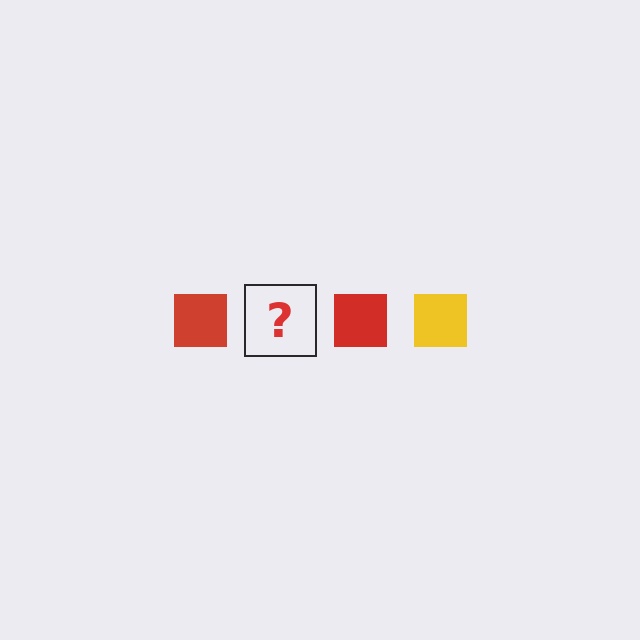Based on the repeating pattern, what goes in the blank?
The blank should be a yellow square.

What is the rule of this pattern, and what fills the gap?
The rule is that the pattern cycles through red, yellow squares. The gap should be filled with a yellow square.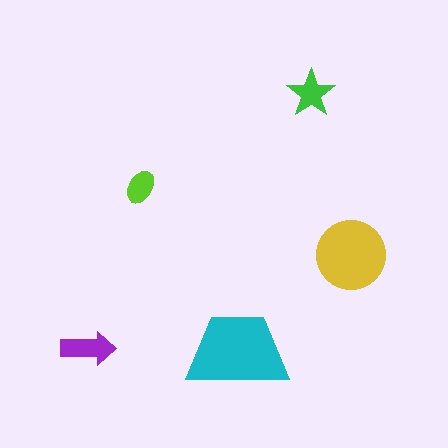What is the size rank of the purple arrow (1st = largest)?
3rd.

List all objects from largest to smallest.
The cyan trapezoid, the yellow circle, the purple arrow, the green star, the lime ellipse.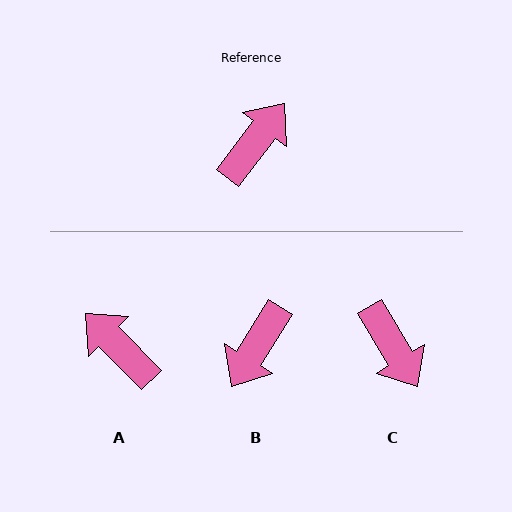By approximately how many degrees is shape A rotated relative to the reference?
Approximately 82 degrees counter-clockwise.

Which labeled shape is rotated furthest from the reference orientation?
B, about 174 degrees away.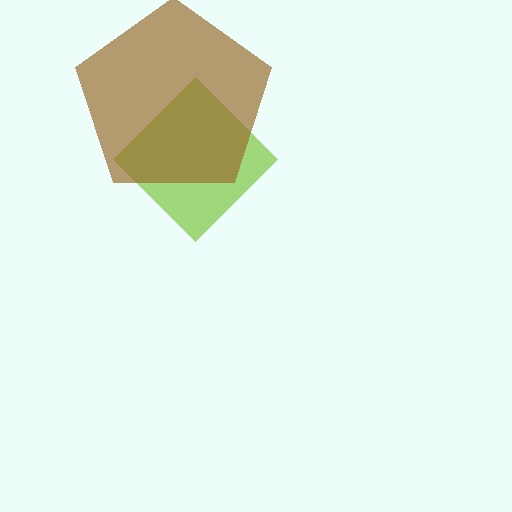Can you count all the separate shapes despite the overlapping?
Yes, there are 2 separate shapes.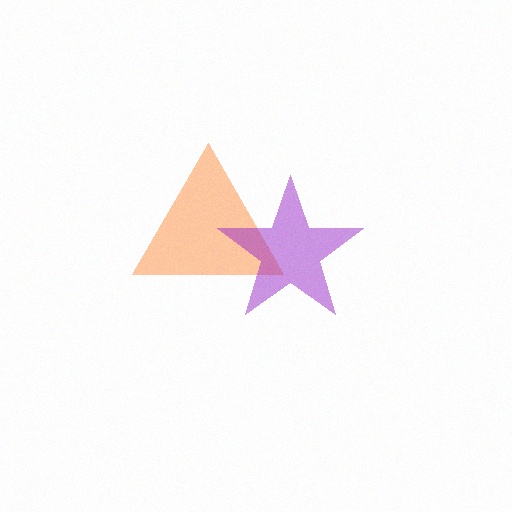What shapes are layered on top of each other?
The layered shapes are: an orange triangle, a purple star.